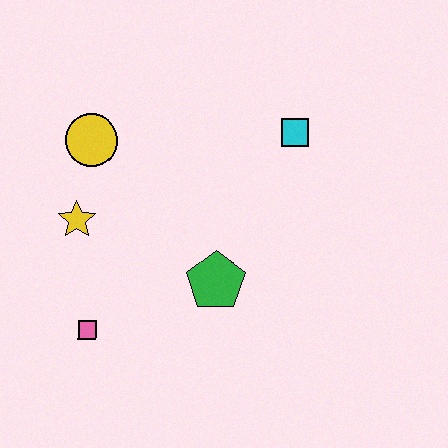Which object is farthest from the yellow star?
The cyan square is farthest from the yellow star.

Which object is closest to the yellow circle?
The yellow star is closest to the yellow circle.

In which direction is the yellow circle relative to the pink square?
The yellow circle is above the pink square.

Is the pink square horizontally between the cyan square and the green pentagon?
No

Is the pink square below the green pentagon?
Yes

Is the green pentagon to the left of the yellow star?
No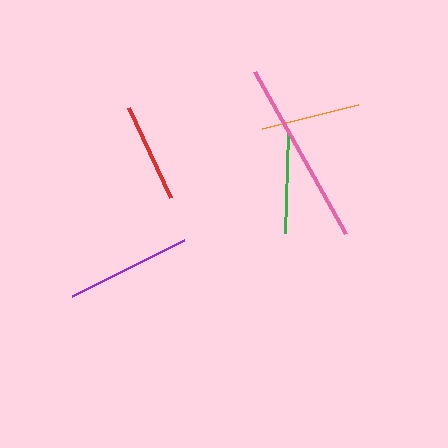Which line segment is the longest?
The pink line is the longest at approximately 186 pixels.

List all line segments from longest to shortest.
From longest to shortest: pink, purple, green, orange, red.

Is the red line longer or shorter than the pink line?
The pink line is longer than the red line.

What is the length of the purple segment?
The purple segment is approximately 125 pixels long.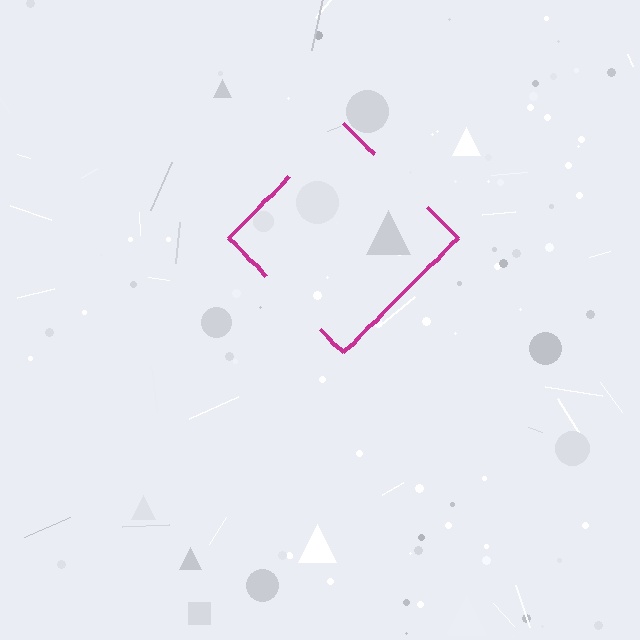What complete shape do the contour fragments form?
The contour fragments form a diamond.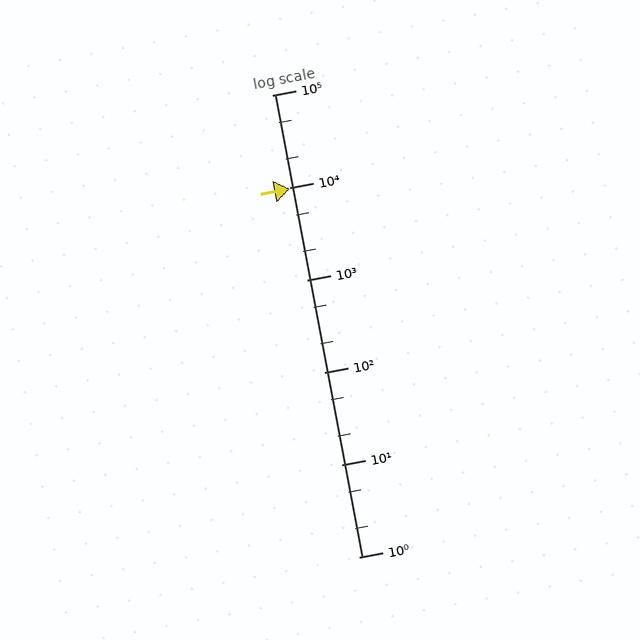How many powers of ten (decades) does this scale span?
The scale spans 5 decades, from 1 to 100000.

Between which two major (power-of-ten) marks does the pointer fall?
The pointer is between 1000 and 10000.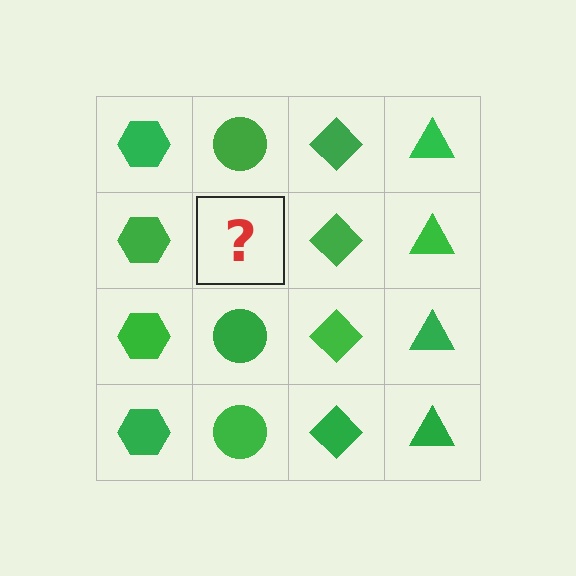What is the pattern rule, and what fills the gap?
The rule is that each column has a consistent shape. The gap should be filled with a green circle.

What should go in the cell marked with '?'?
The missing cell should contain a green circle.